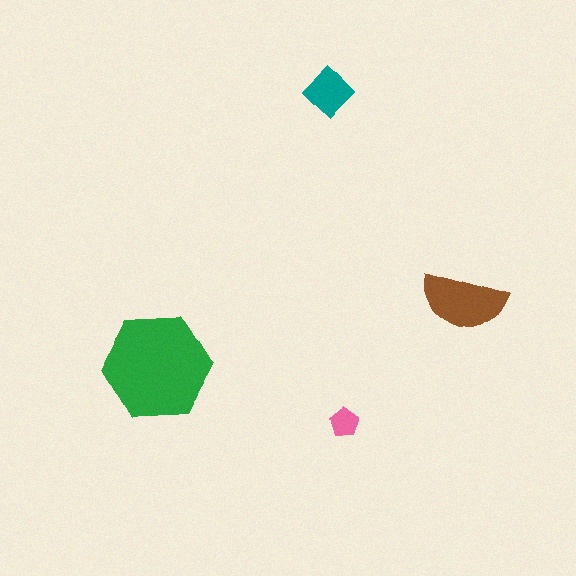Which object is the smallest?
The pink pentagon.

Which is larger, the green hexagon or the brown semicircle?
The green hexagon.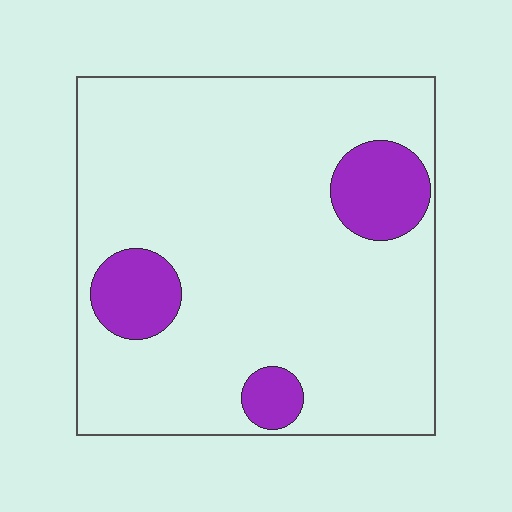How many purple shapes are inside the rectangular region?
3.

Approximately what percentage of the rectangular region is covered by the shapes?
Approximately 15%.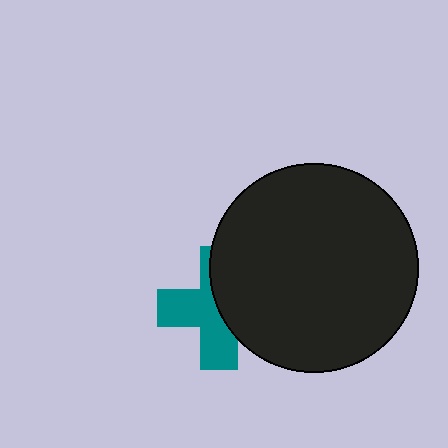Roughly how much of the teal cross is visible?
About half of it is visible (roughly 54%).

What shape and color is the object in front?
The object in front is a black circle.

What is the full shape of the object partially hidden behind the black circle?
The partially hidden object is a teal cross.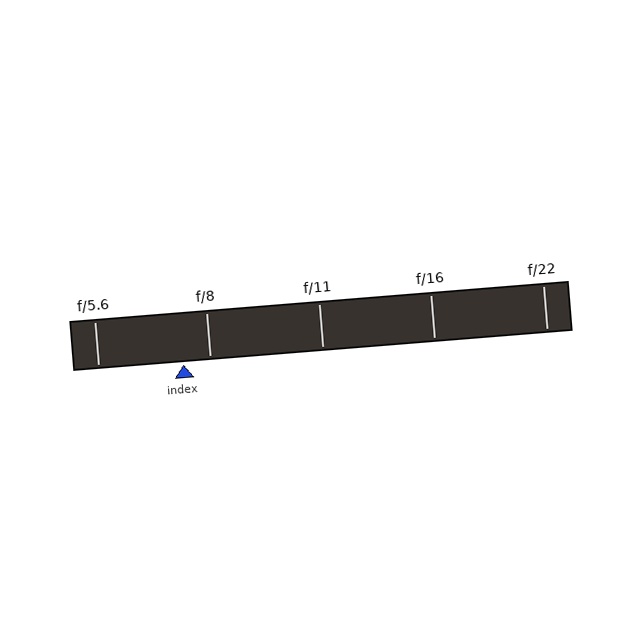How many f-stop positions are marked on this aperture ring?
There are 5 f-stop positions marked.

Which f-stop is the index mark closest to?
The index mark is closest to f/8.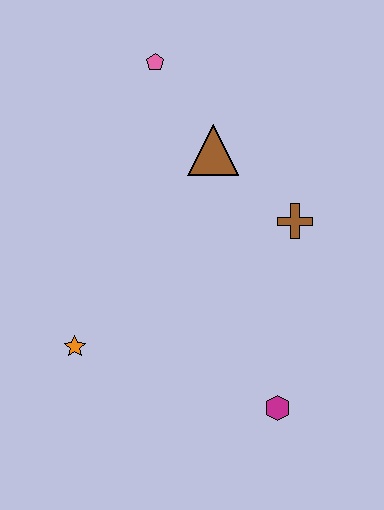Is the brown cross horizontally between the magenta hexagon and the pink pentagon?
No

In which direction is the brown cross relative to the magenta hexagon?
The brown cross is above the magenta hexagon.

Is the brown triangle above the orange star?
Yes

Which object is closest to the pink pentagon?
The brown triangle is closest to the pink pentagon.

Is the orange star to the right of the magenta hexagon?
No